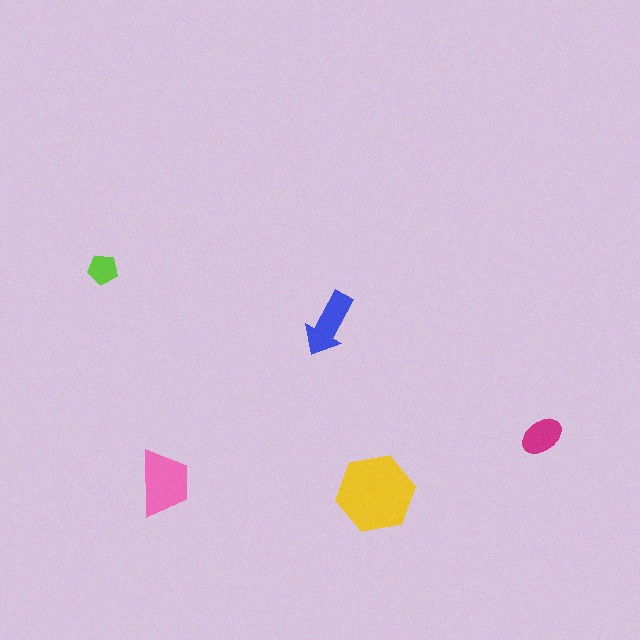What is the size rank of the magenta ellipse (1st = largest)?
4th.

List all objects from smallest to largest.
The lime pentagon, the magenta ellipse, the blue arrow, the pink trapezoid, the yellow hexagon.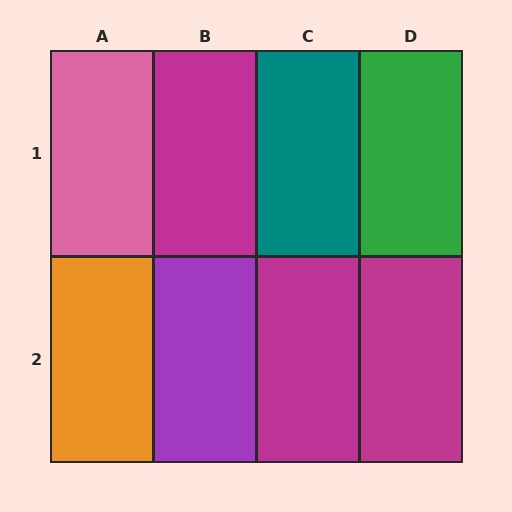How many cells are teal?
1 cell is teal.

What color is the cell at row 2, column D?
Magenta.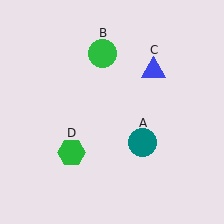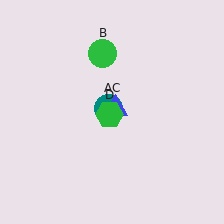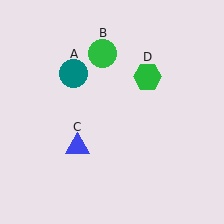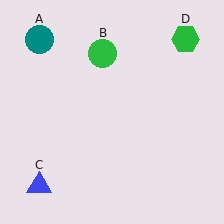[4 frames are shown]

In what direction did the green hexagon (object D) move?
The green hexagon (object D) moved up and to the right.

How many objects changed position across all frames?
3 objects changed position: teal circle (object A), blue triangle (object C), green hexagon (object D).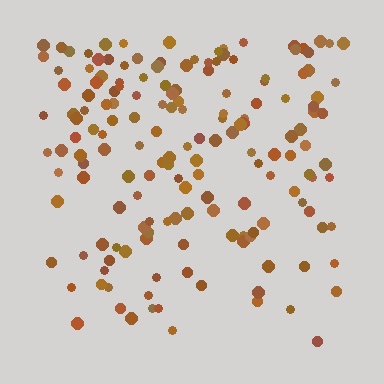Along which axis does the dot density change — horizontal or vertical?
Vertical.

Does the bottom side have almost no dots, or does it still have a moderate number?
Still a moderate number, just noticeably fewer than the top.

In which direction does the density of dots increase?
From bottom to top, with the top side densest.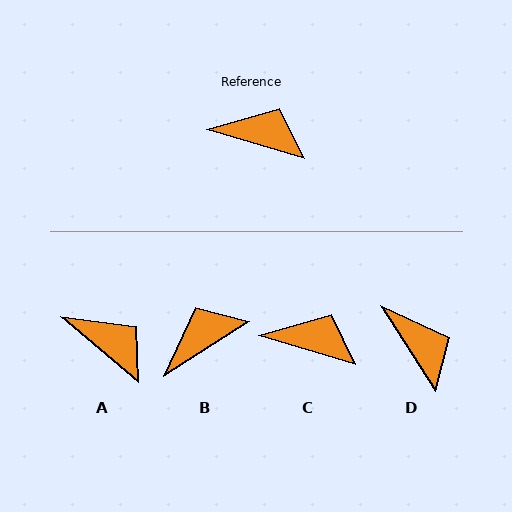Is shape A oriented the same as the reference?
No, it is off by about 24 degrees.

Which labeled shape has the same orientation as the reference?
C.